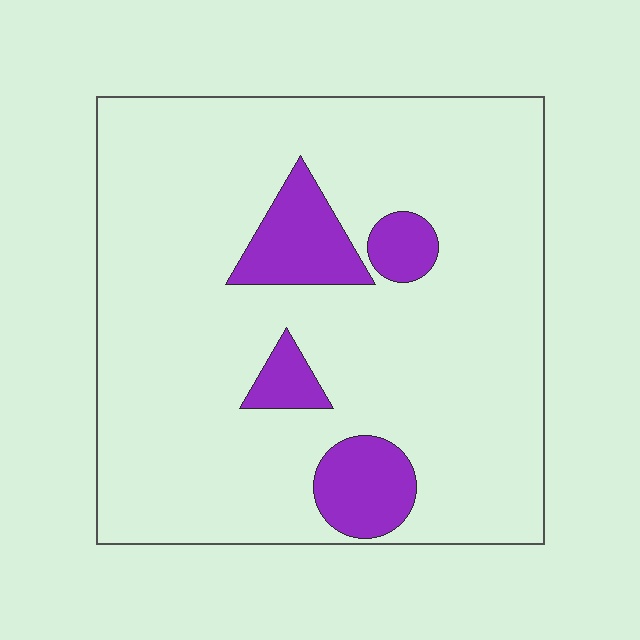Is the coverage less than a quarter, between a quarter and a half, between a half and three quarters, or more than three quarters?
Less than a quarter.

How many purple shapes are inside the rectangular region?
4.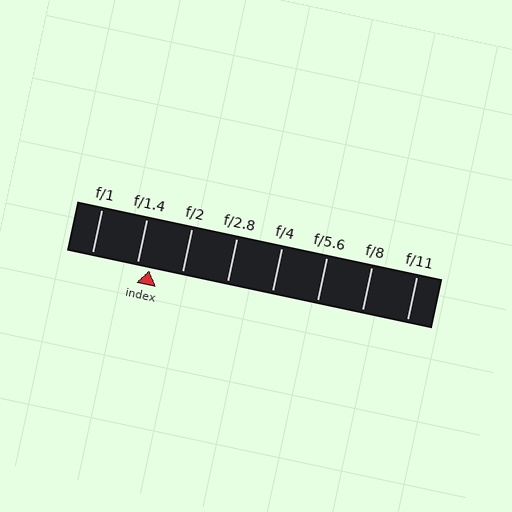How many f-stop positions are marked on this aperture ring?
There are 8 f-stop positions marked.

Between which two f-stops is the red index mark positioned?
The index mark is between f/1.4 and f/2.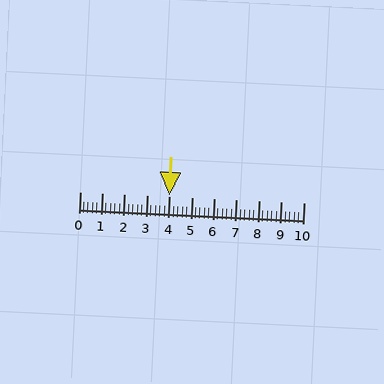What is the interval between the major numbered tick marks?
The major tick marks are spaced 1 units apart.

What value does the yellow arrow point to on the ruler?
The yellow arrow points to approximately 4.0.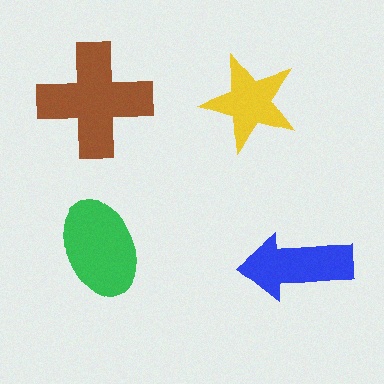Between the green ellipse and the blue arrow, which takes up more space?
The green ellipse.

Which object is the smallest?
The yellow star.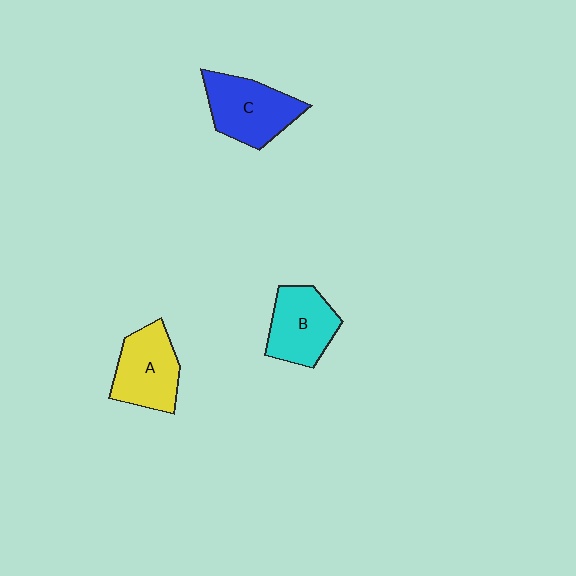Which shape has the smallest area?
Shape B (cyan).